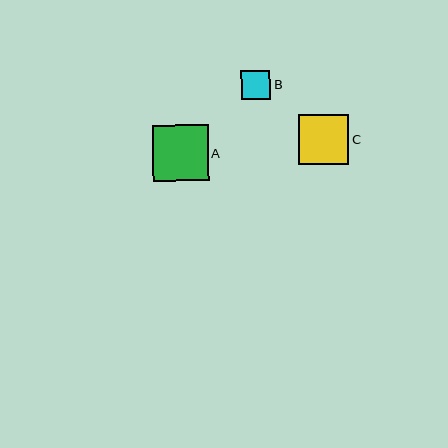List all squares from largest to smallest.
From largest to smallest: A, C, B.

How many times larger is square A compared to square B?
Square A is approximately 1.9 times the size of square B.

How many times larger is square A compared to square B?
Square A is approximately 1.9 times the size of square B.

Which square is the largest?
Square A is the largest with a size of approximately 56 pixels.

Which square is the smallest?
Square B is the smallest with a size of approximately 29 pixels.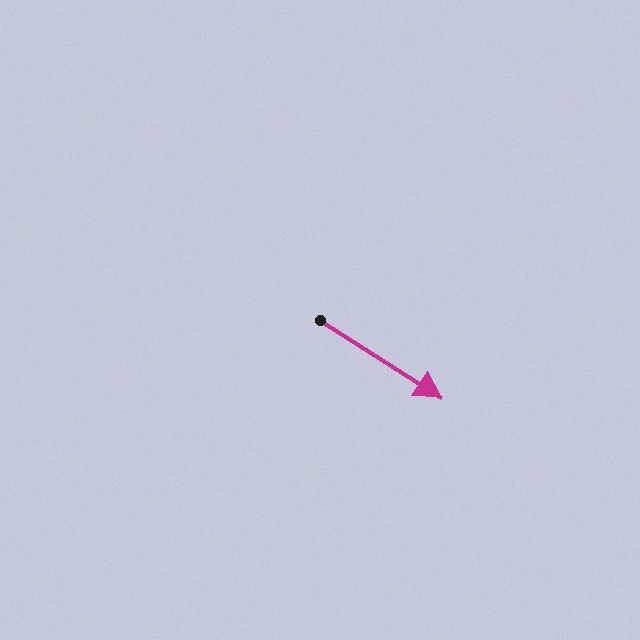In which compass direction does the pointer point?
Southeast.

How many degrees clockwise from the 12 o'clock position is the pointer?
Approximately 123 degrees.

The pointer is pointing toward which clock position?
Roughly 4 o'clock.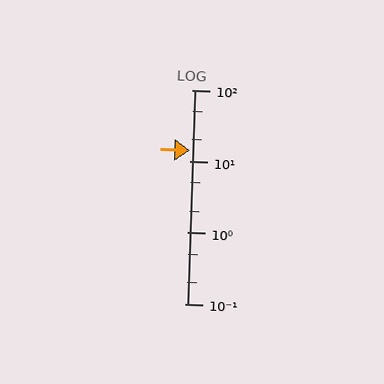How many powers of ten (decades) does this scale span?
The scale spans 3 decades, from 0.1 to 100.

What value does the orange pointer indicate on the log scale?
The pointer indicates approximately 14.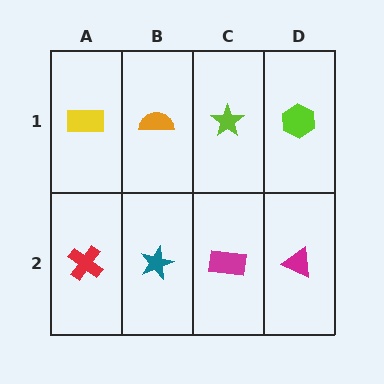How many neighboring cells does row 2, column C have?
3.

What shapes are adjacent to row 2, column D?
A lime hexagon (row 1, column D), a magenta rectangle (row 2, column C).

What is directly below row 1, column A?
A red cross.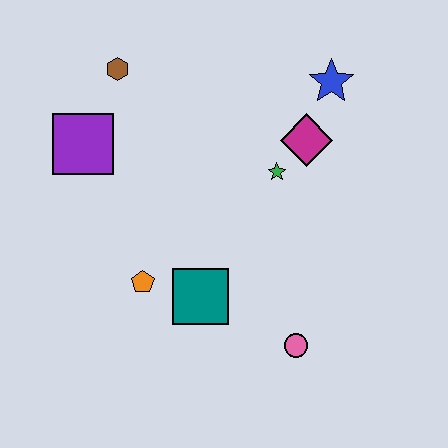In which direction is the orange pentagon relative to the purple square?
The orange pentagon is below the purple square.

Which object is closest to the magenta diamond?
The green star is closest to the magenta diamond.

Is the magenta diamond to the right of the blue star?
No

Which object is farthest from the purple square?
The pink circle is farthest from the purple square.